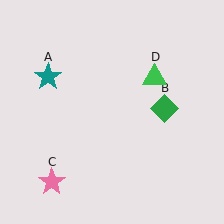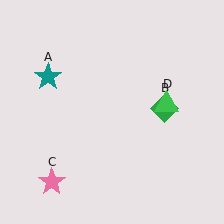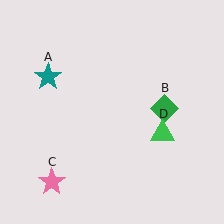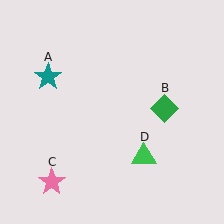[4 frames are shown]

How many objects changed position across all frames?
1 object changed position: green triangle (object D).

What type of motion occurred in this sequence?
The green triangle (object D) rotated clockwise around the center of the scene.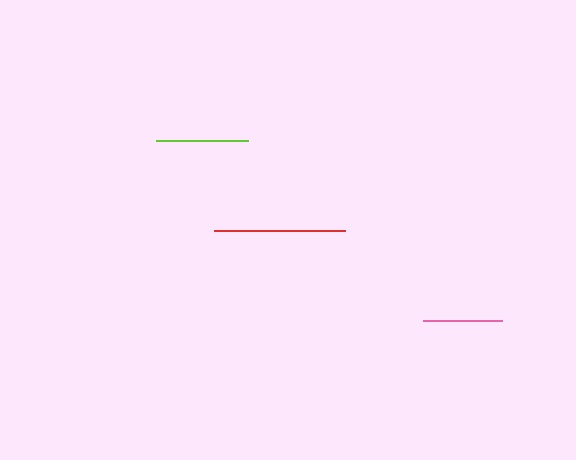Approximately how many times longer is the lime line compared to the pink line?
The lime line is approximately 1.2 times the length of the pink line.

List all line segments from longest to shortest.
From longest to shortest: red, lime, pink.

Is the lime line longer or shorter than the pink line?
The lime line is longer than the pink line.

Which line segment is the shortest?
The pink line is the shortest at approximately 79 pixels.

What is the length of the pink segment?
The pink segment is approximately 79 pixels long.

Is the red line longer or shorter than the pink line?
The red line is longer than the pink line.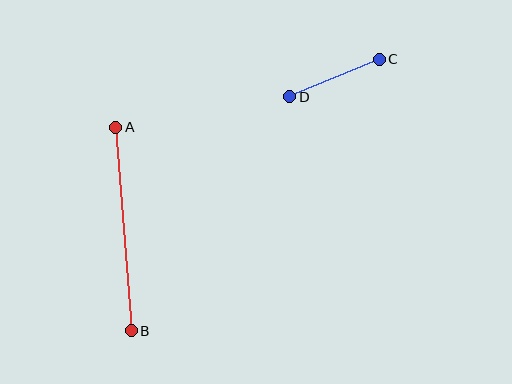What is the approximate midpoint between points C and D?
The midpoint is at approximately (335, 78) pixels.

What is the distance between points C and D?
The distance is approximately 97 pixels.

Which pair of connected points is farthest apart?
Points A and B are farthest apart.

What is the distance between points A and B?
The distance is approximately 204 pixels.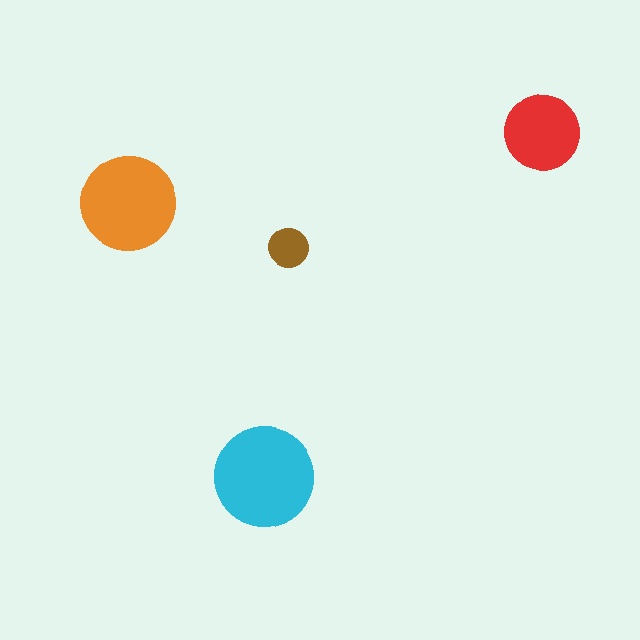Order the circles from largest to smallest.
the cyan one, the orange one, the red one, the brown one.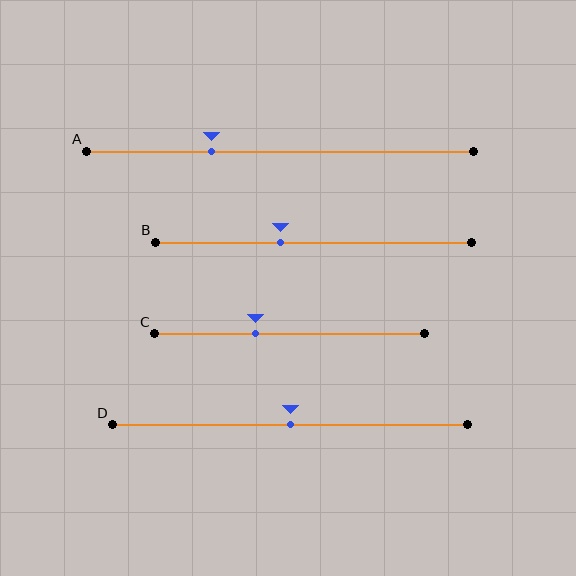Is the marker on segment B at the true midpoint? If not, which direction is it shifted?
No, the marker on segment B is shifted to the left by about 10% of the segment length.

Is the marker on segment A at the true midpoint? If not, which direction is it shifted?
No, the marker on segment A is shifted to the left by about 18% of the segment length.